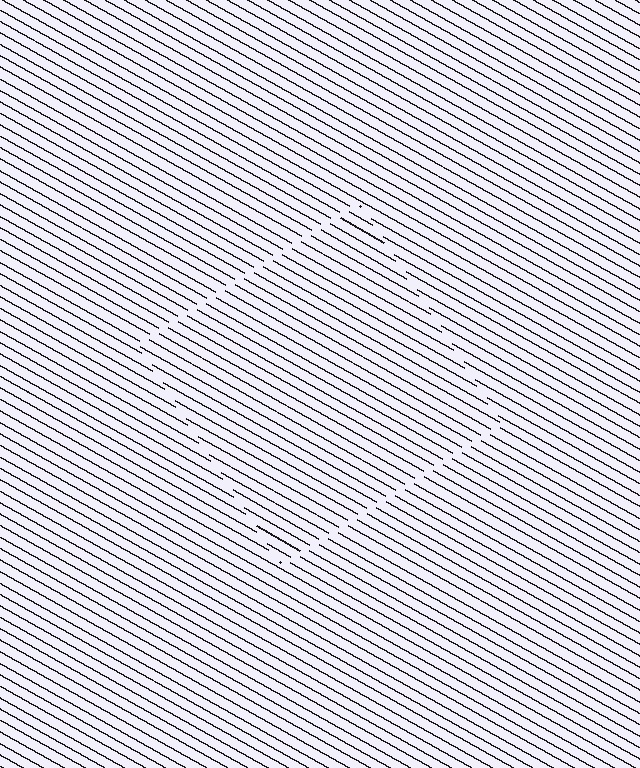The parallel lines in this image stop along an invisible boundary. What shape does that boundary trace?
An illusory square. The interior of the shape contains the same grating, shifted by half a period — the contour is defined by the phase discontinuity where line-ends from the inner and outer gratings abut.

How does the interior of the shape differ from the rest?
The interior of the shape contains the same grating, shifted by half a period — the contour is defined by the phase discontinuity where line-ends from the inner and outer gratings abut.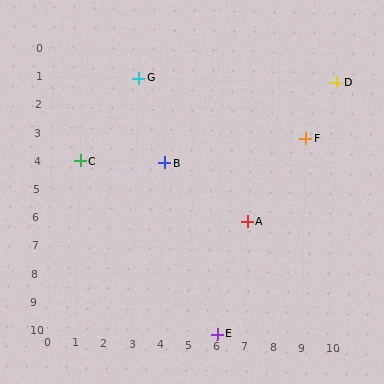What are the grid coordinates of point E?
Point E is at grid coordinates (6, 10).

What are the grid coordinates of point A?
Point A is at grid coordinates (7, 6).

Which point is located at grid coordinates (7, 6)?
Point A is at (7, 6).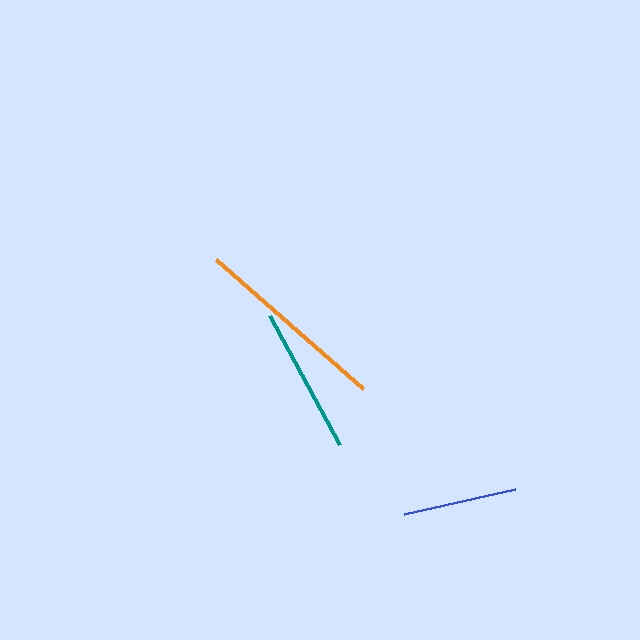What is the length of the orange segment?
The orange segment is approximately 195 pixels long.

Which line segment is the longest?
The orange line is the longest at approximately 195 pixels.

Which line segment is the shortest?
The blue line is the shortest at approximately 115 pixels.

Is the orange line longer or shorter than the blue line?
The orange line is longer than the blue line.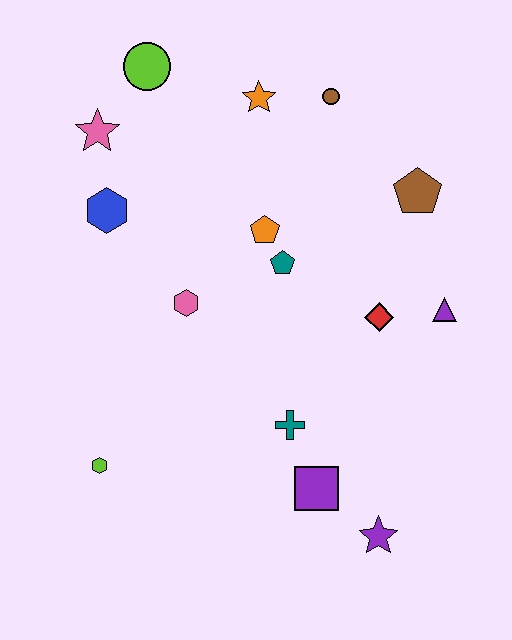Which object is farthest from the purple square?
The lime circle is farthest from the purple square.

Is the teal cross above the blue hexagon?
No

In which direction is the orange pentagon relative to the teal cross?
The orange pentagon is above the teal cross.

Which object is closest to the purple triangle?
The red diamond is closest to the purple triangle.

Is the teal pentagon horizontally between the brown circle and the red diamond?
No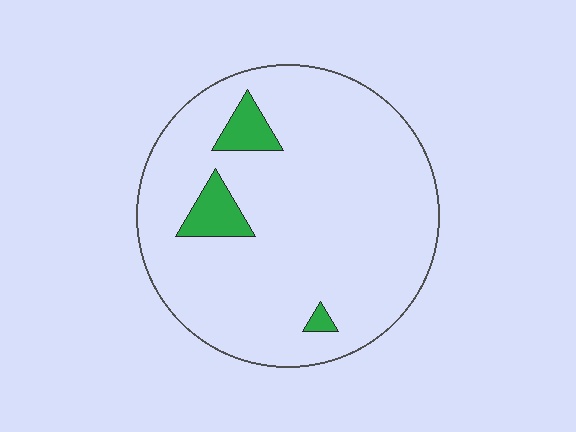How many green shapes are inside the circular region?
3.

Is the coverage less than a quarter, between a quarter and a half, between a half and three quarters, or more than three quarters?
Less than a quarter.